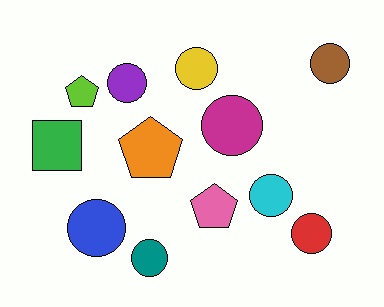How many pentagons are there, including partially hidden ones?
There are 3 pentagons.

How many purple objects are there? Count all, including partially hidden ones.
There is 1 purple object.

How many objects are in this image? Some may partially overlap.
There are 12 objects.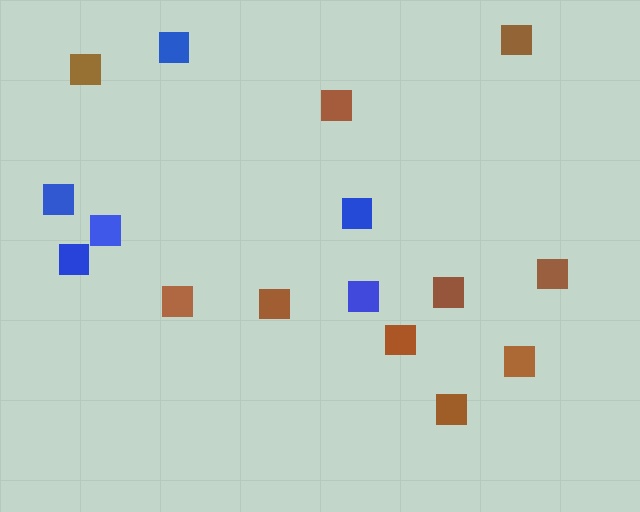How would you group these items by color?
There are 2 groups: one group of blue squares (6) and one group of brown squares (10).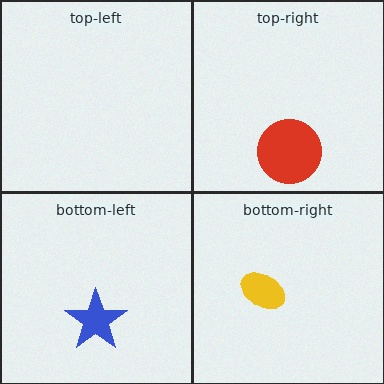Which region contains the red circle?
The top-right region.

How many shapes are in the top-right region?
1.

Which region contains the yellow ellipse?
The bottom-right region.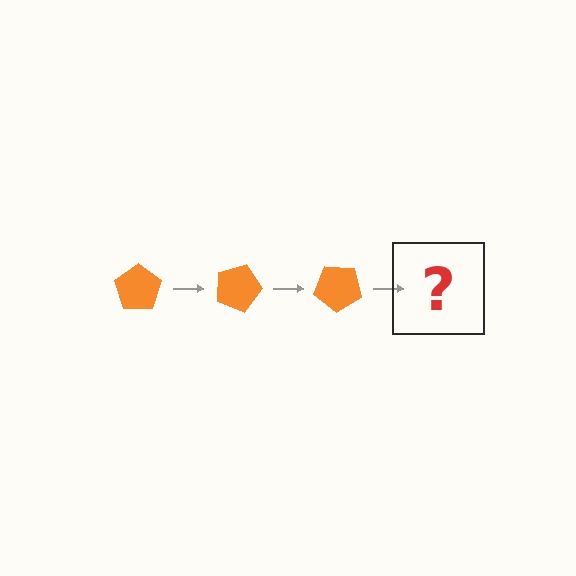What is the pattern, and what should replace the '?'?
The pattern is that the pentagon rotates 20 degrees each step. The '?' should be an orange pentagon rotated 60 degrees.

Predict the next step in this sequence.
The next step is an orange pentagon rotated 60 degrees.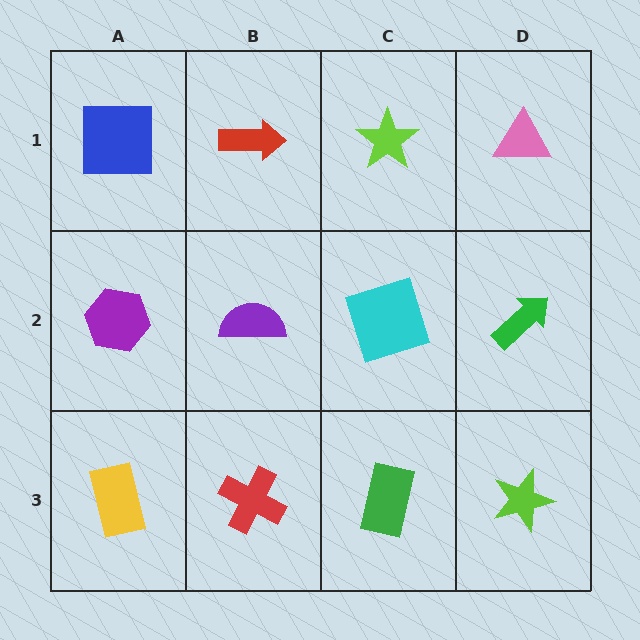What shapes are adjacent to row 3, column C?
A cyan square (row 2, column C), a red cross (row 3, column B), a lime star (row 3, column D).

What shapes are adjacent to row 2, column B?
A red arrow (row 1, column B), a red cross (row 3, column B), a purple hexagon (row 2, column A), a cyan square (row 2, column C).